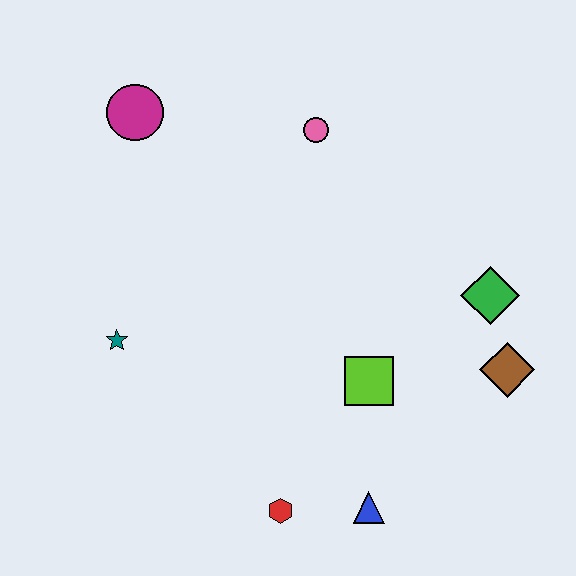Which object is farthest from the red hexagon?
The magenta circle is farthest from the red hexagon.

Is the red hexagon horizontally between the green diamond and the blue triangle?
No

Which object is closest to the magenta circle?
The pink circle is closest to the magenta circle.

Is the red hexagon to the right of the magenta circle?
Yes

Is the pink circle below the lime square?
No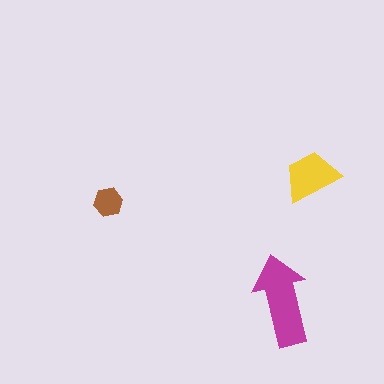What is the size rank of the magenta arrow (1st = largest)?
1st.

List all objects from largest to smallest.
The magenta arrow, the yellow trapezoid, the brown hexagon.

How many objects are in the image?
There are 3 objects in the image.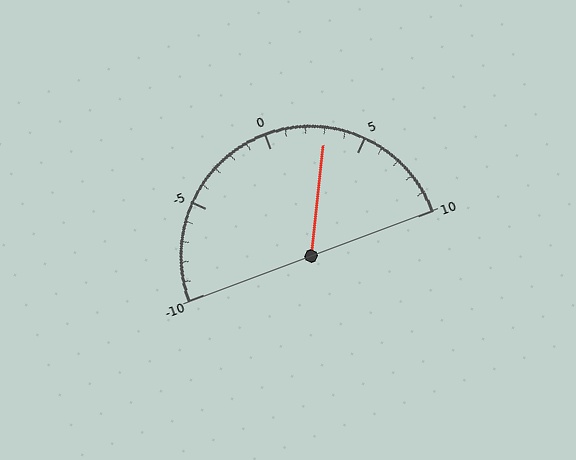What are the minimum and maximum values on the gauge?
The gauge ranges from -10 to 10.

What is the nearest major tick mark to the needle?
The nearest major tick mark is 5.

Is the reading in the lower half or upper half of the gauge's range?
The reading is in the upper half of the range (-10 to 10).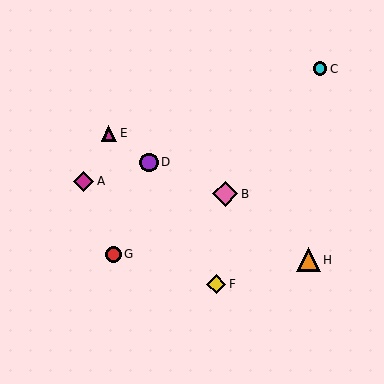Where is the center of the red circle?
The center of the red circle is at (113, 254).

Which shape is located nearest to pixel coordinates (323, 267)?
The orange triangle (labeled H) at (308, 260) is nearest to that location.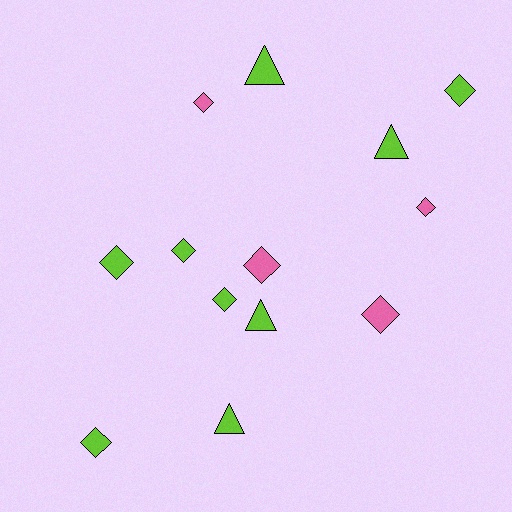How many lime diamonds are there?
There are 5 lime diamonds.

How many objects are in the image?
There are 13 objects.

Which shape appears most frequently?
Diamond, with 9 objects.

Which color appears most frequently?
Lime, with 9 objects.